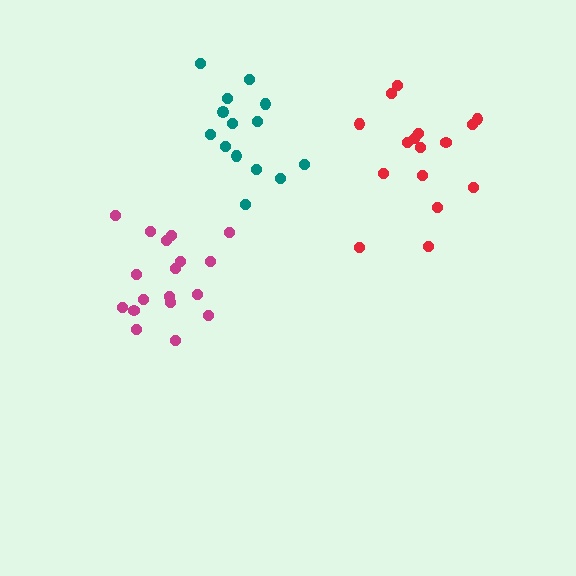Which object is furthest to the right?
The red cluster is rightmost.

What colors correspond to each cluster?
The clusters are colored: red, magenta, teal.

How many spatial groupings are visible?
There are 3 spatial groupings.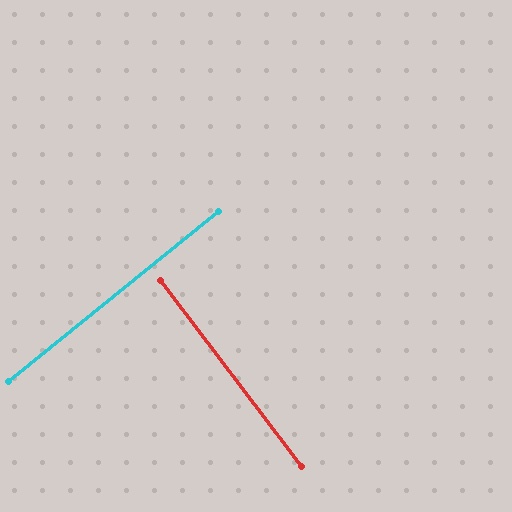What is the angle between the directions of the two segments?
Approximately 88 degrees.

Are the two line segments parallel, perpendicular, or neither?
Perpendicular — they meet at approximately 88°.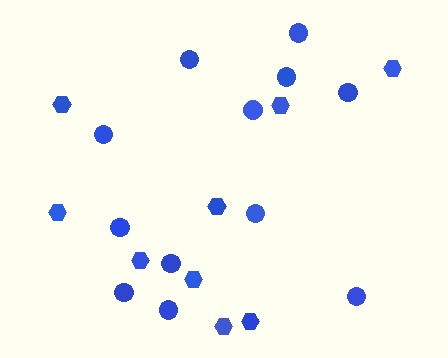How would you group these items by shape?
There are 2 groups: one group of hexagons (9) and one group of circles (12).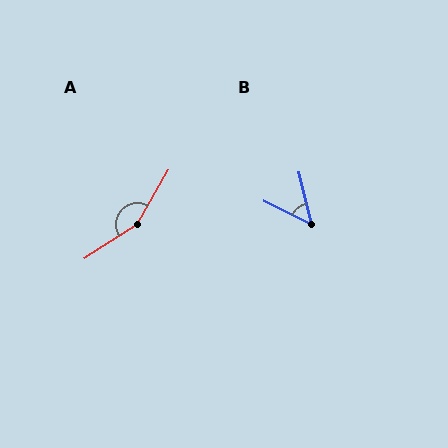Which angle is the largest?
A, at approximately 153 degrees.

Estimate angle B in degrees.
Approximately 50 degrees.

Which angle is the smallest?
B, at approximately 50 degrees.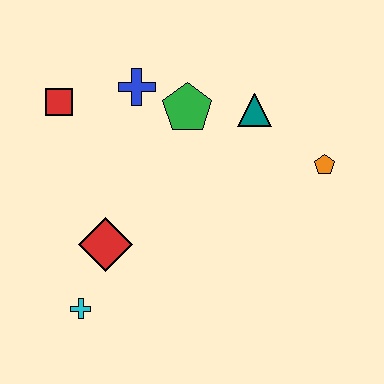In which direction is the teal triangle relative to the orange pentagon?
The teal triangle is to the left of the orange pentagon.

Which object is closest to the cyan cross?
The red diamond is closest to the cyan cross.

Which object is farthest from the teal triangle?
The cyan cross is farthest from the teal triangle.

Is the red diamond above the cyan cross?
Yes